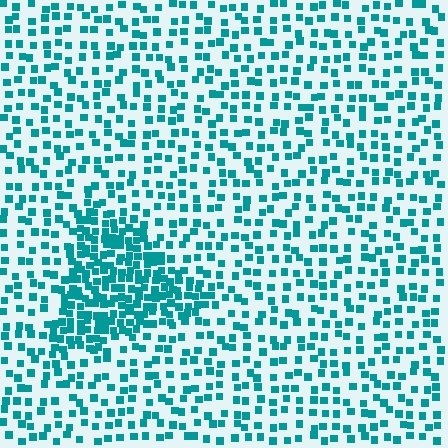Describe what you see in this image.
The image contains small teal elements arranged at two different densities. A triangle-shaped region is visible where the elements are more densely packed than the surrounding area.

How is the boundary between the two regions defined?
The boundary is defined by a change in element density (approximately 2.3x ratio). All elements are the same color, size, and shape.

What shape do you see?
I see a triangle.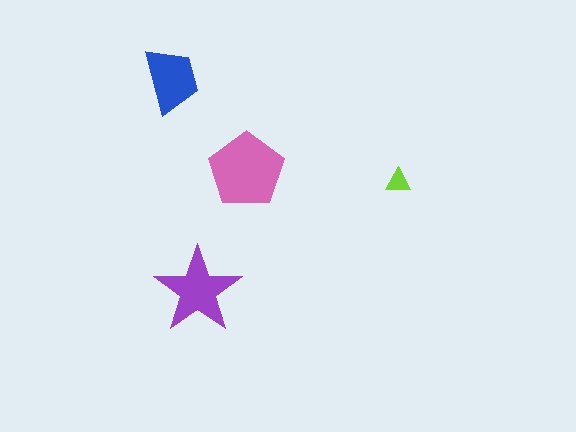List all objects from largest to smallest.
The pink pentagon, the purple star, the blue trapezoid, the lime triangle.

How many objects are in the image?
There are 4 objects in the image.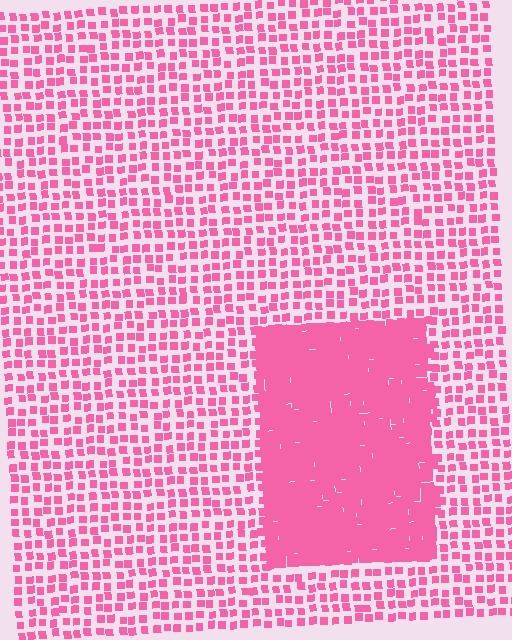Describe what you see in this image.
The image contains small pink elements arranged at two different densities. A rectangle-shaped region is visible where the elements are more densely packed than the surrounding area.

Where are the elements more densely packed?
The elements are more densely packed inside the rectangle boundary.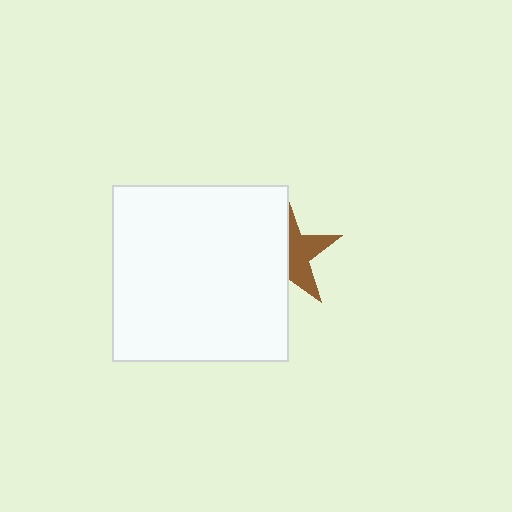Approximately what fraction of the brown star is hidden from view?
Roughly 56% of the brown star is hidden behind the white square.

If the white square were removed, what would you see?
You would see the complete brown star.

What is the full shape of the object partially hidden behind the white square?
The partially hidden object is a brown star.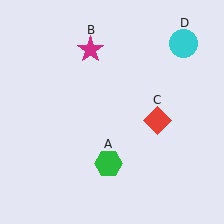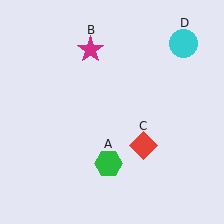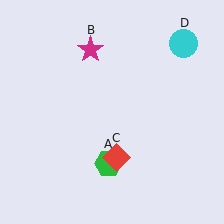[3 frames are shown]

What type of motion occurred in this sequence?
The red diamond (object C) rotated clockwise around the center of the scene.